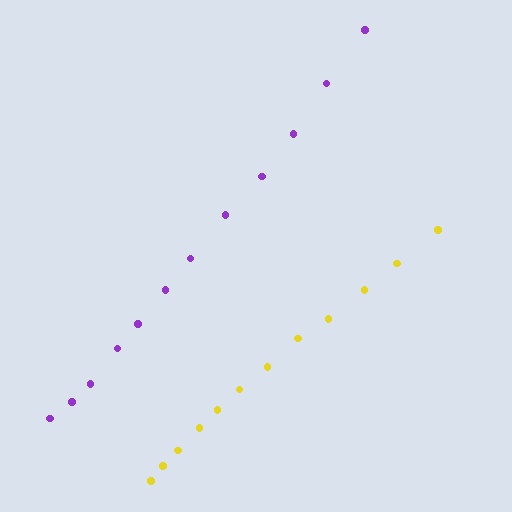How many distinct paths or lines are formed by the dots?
There are 2 distinct paths.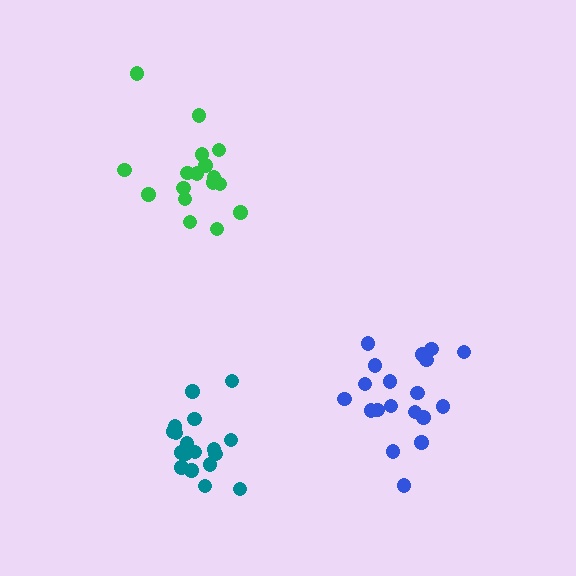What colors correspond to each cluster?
The clusters are colored: blue, green, teal.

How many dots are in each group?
Group 1: 19 dots, Group 2: 18 dots, Group 3: 18 dots (55 total).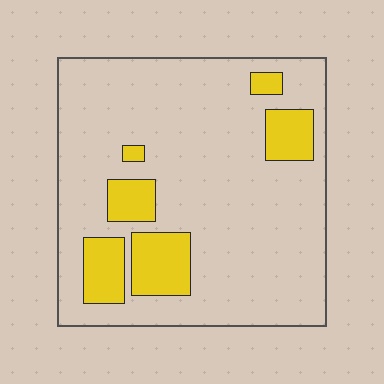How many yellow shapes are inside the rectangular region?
6.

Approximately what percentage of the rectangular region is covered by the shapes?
Approximately 15%.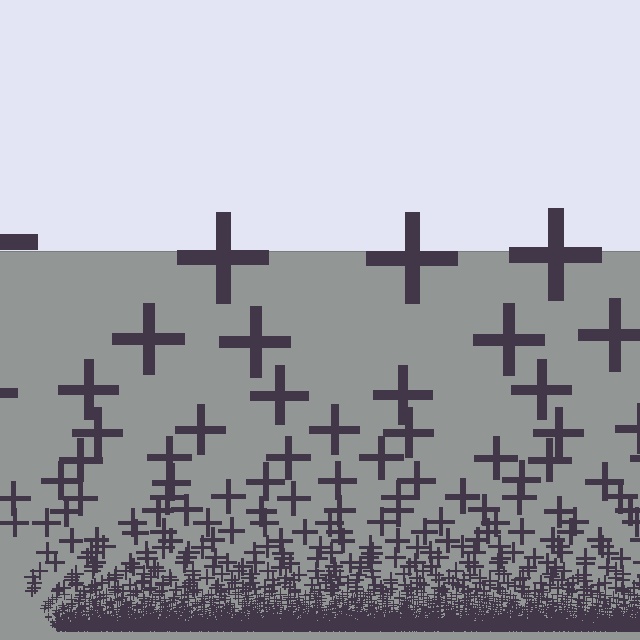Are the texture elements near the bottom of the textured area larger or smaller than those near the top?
Smaller. The gradient is inverted — elements near the bottom are smaller and denser.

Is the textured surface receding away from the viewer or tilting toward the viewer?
The surface appears to tilt toward the viewer. Texture elements get larger and sparser toward the top.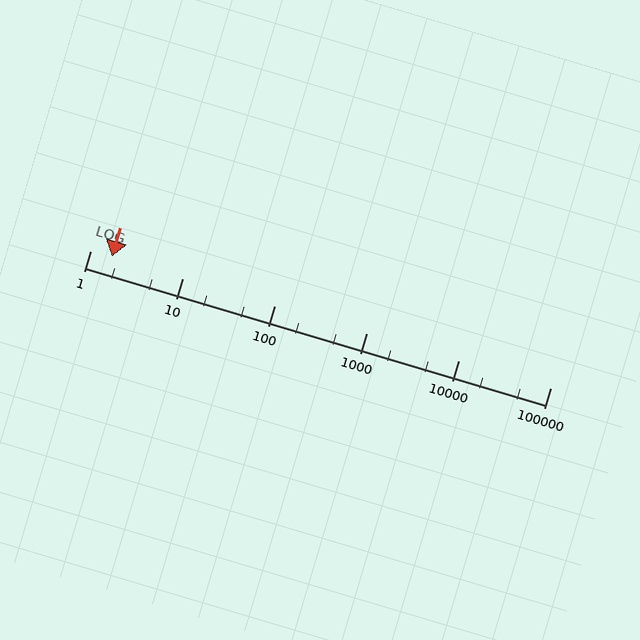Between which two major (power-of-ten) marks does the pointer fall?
The pointer is between 1 and 10.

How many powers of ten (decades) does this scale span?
The scale spans 5 decades, from 1 to 100000.